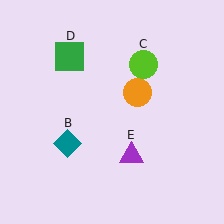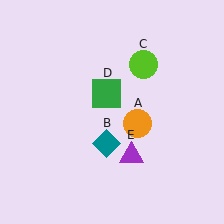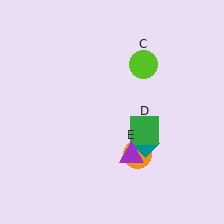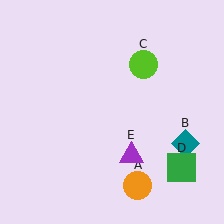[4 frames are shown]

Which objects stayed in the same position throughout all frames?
Lime circle (object C) and purple triangle (object E) remained stationary.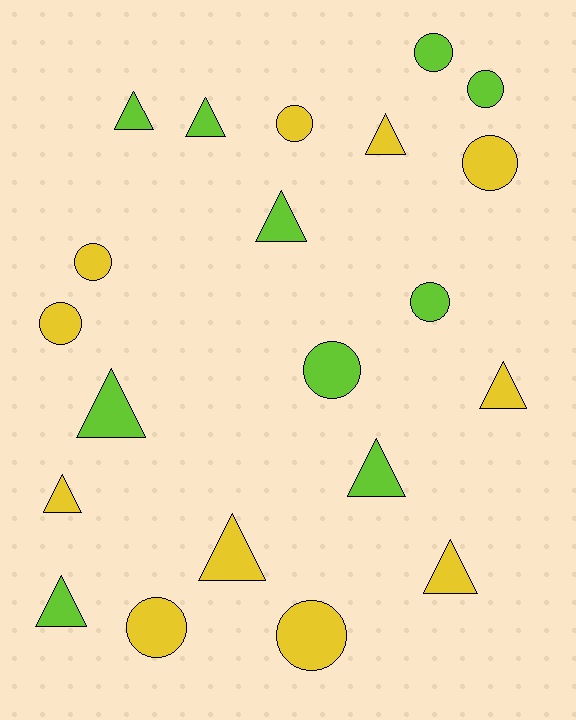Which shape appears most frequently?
Triangle, with 11 objects.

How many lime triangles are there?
There are 6 lime triangles.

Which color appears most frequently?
Yellow, with 11 objects.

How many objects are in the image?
There are 21 objects.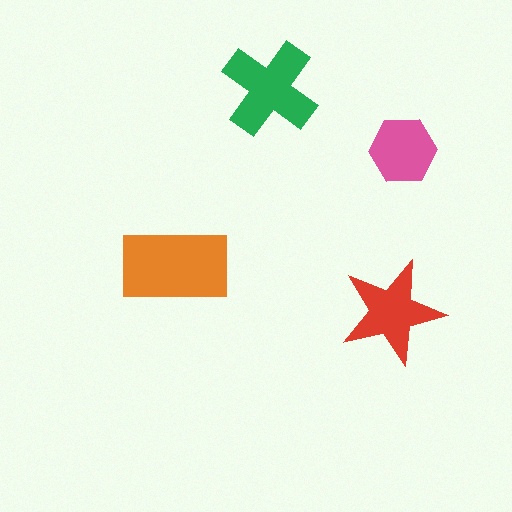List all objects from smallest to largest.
The pink hexagon, the red star, the green cross, the orange rectangle.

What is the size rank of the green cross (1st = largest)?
2nd.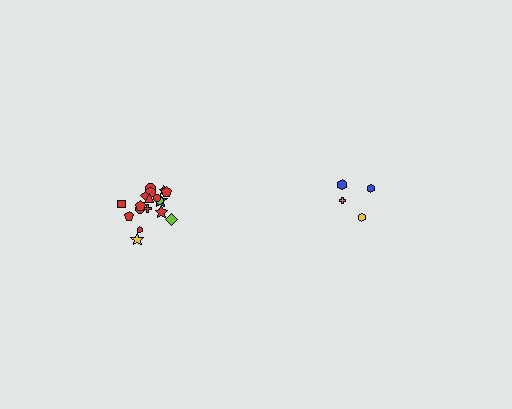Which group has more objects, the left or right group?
The left group.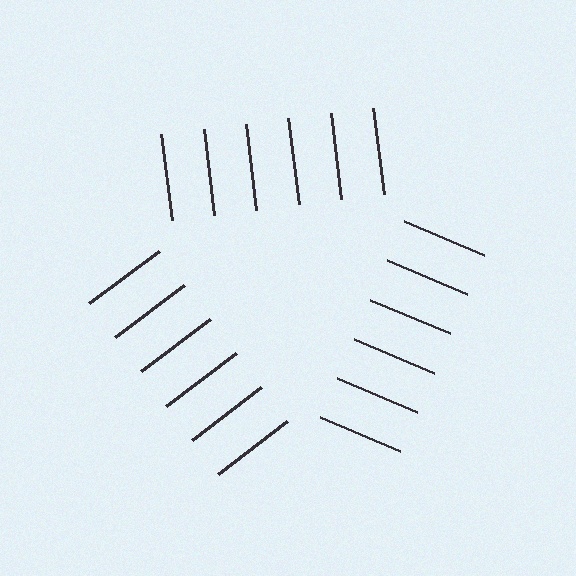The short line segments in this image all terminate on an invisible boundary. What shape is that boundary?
An illusory triangle — the line segments terminate on its edges but no continuous stroke is drawn.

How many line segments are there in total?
18 — 6 along each of the 3 edges.